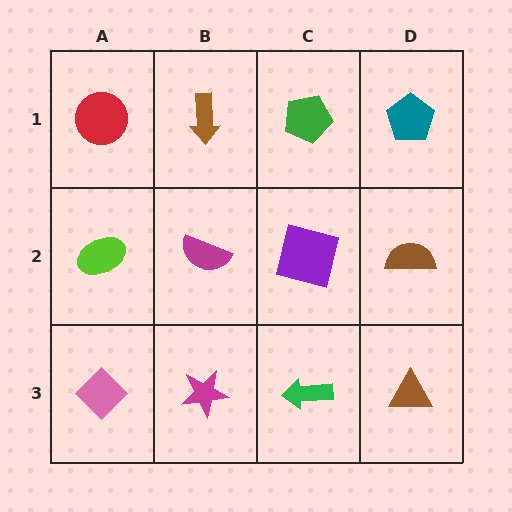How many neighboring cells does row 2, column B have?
4.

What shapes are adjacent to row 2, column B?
A brown arrow (row 1, column B), a magenta star (row 3, column B), a lime ellipse (row 2, column A), a purple square (row 2, column C).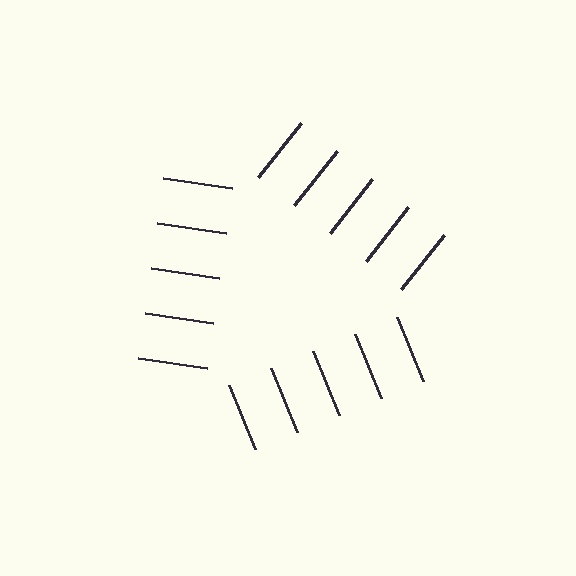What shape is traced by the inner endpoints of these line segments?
An illusory triangle — the line segments terminate on its edges but no continuous stroke is drawn.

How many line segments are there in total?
15 — 5 along each of the 3 edges.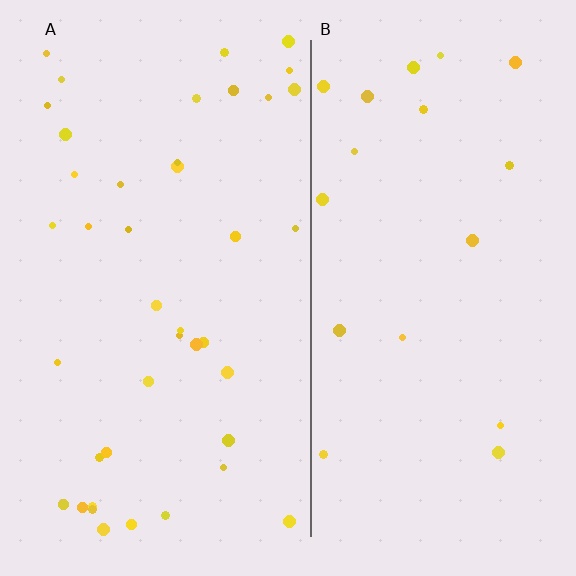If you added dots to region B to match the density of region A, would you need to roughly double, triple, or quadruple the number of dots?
Approximately double.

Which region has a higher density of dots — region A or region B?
A (the left).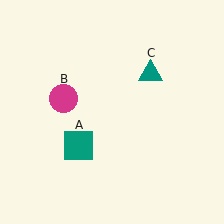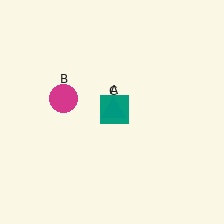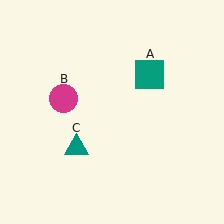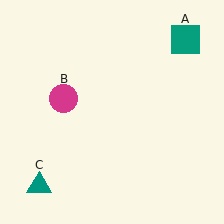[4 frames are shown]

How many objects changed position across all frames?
2 objects changed position: teal square (object A), teal triangle (object C).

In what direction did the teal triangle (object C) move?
The teal triangle (object C) moved down and to the left.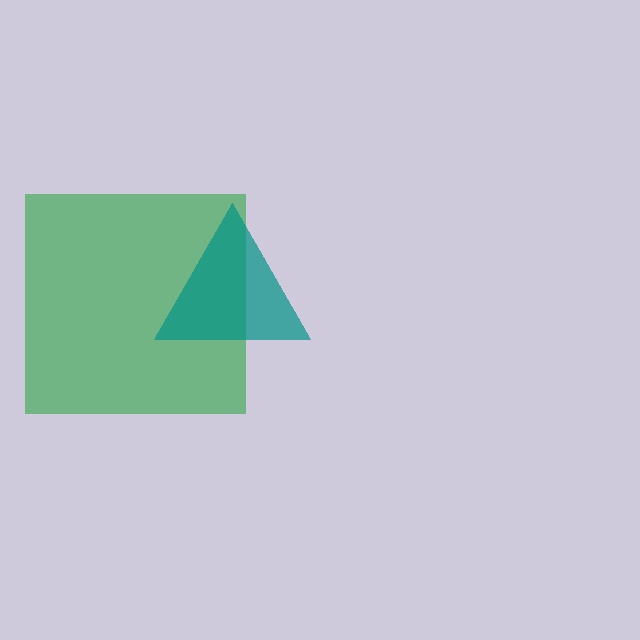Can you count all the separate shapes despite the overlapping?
Yes, there are 2 separate shapes.